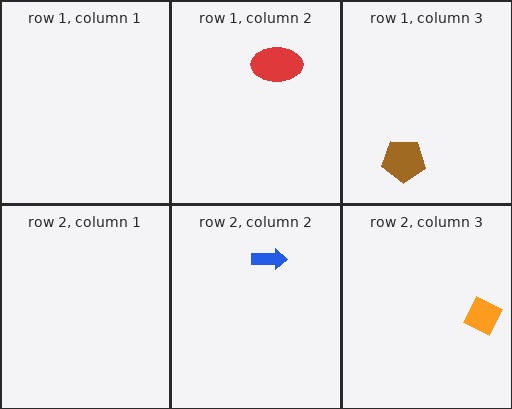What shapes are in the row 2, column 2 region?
The blue arrow.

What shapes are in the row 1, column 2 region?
The red ellipse.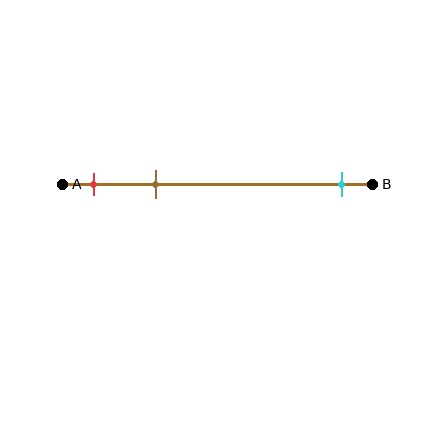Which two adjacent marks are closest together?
The red and brown marks are the closest adjacent pair.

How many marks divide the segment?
There are 3 marks dividing the segment.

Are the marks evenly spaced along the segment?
No, the marks are not evenly spaced.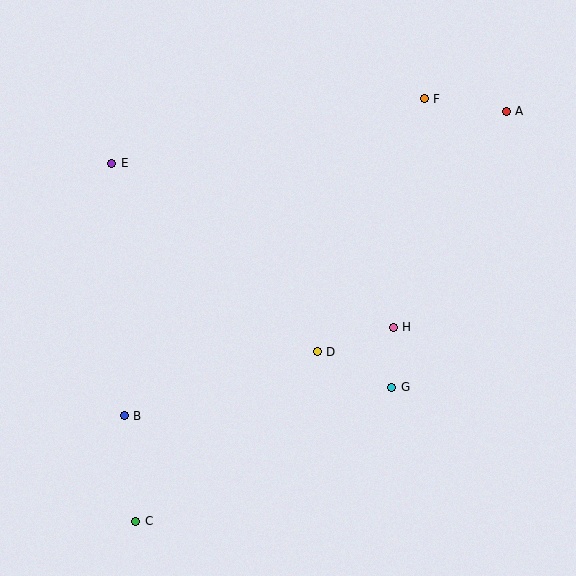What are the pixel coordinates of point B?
Point B is at (124, 416).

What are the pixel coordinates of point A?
Point A is at (506, 111).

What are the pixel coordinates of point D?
Point D is at (317, 352).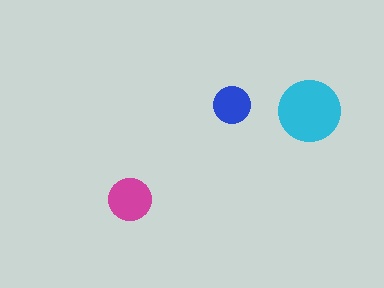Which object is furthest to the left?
The magenta circle is leftmost.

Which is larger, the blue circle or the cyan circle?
The cyan one.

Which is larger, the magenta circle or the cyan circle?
The cyan one.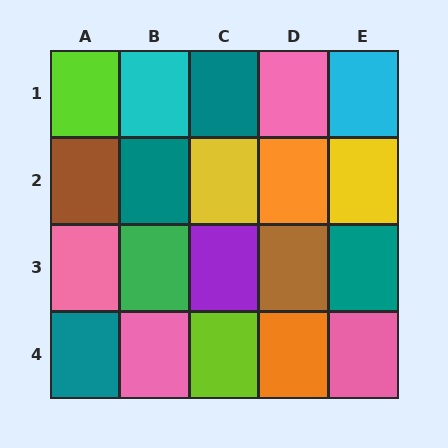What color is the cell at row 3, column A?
Pink.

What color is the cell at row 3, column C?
Purple.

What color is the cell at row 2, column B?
Teal.